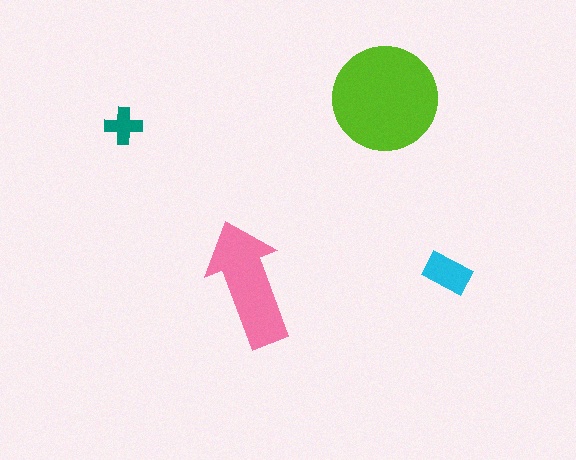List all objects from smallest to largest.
The teal cross, the cyan rectangle, the pink arrow, the lime circle.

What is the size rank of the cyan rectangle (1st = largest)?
3rd.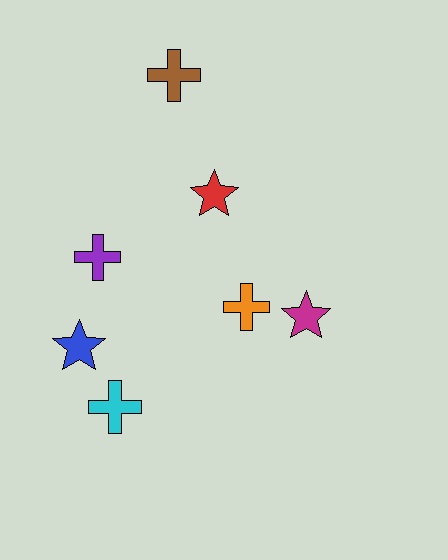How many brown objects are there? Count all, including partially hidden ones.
There is 1 brown object.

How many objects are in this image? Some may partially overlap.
There are 7 objects.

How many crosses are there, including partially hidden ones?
There are 4 crosses.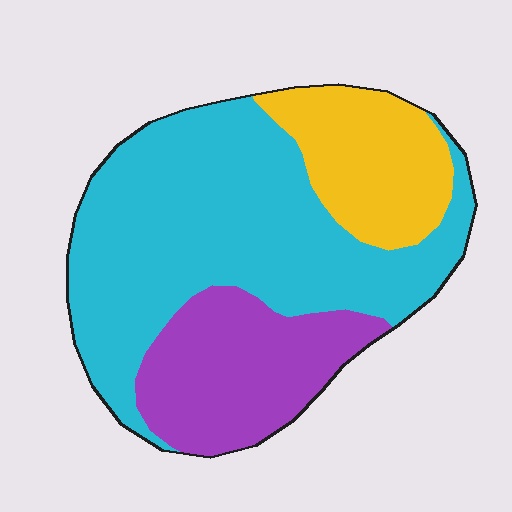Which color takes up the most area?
Cyan, at roughly 55%.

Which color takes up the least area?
Yellow, at roughly 20%.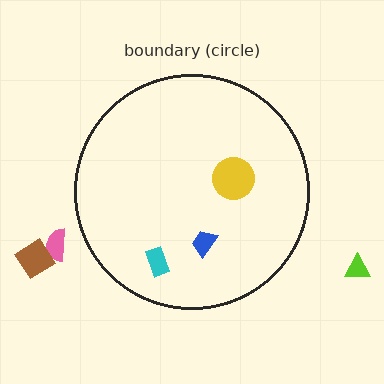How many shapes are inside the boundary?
3 inside, 3 outside.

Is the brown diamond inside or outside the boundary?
Outside.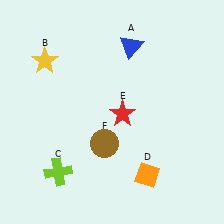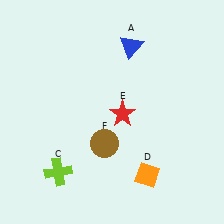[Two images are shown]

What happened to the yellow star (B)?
The yellow star (B) was removed in Image 2. It was in the top-left area of Image 1.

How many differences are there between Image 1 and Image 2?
There is 1 difference between the two images.